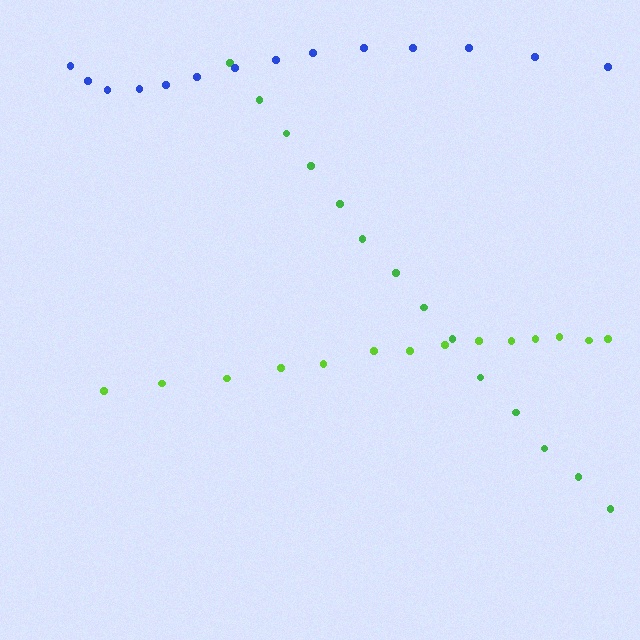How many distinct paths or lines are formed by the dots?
There are 3 distinct paths.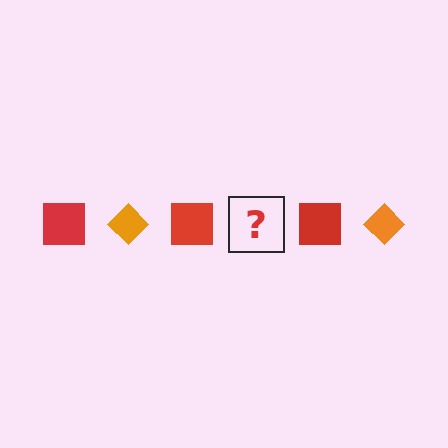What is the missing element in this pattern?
The missing element is an orange diamond.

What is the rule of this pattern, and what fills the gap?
The rule is that the pattern alternates between red square and orange diamond. The gap should be filled with an orange diamond.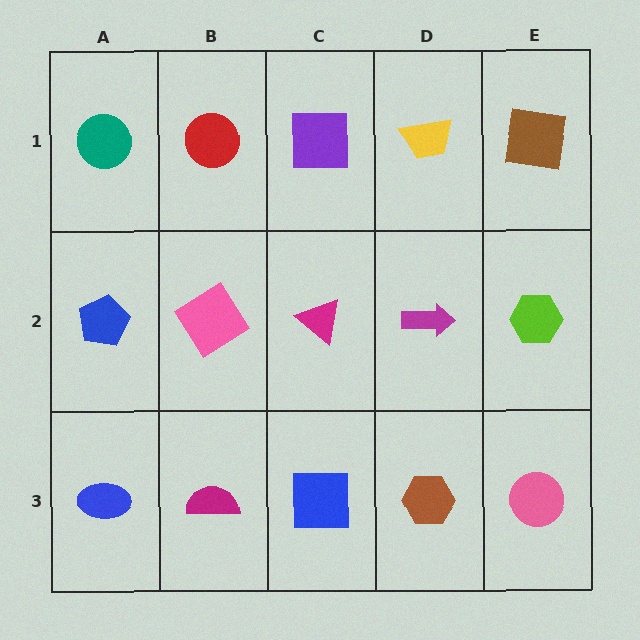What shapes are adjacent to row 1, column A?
A blue pentagon (row 2, column A), a red circle (row 1, column B).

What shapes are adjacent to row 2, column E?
A brown square (row 1, column E), a pink circle (row 3, column E), a magenta arrow (row 2, column D).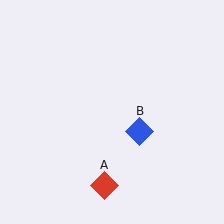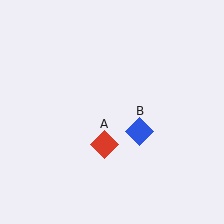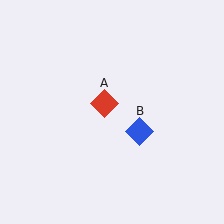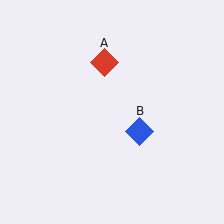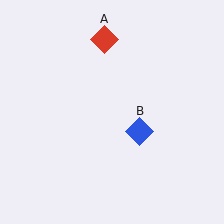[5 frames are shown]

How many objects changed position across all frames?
1 object changed position: red diamond (object A).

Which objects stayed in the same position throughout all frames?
Blue diamond (object B) remained stationary.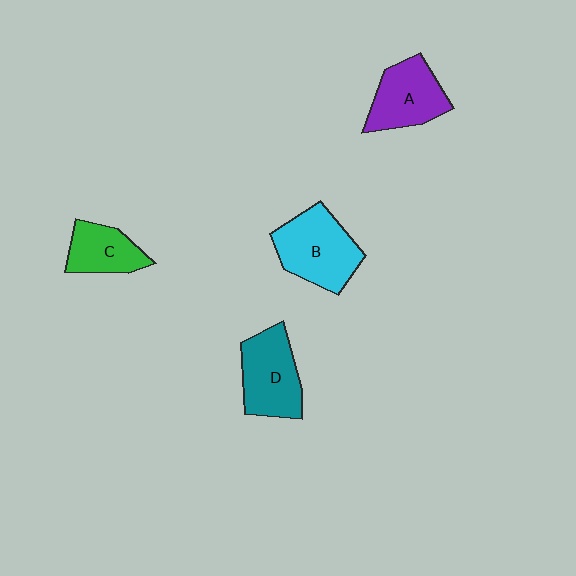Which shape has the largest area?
Shape B (cyan).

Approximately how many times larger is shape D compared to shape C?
Approximately 1.4 times.